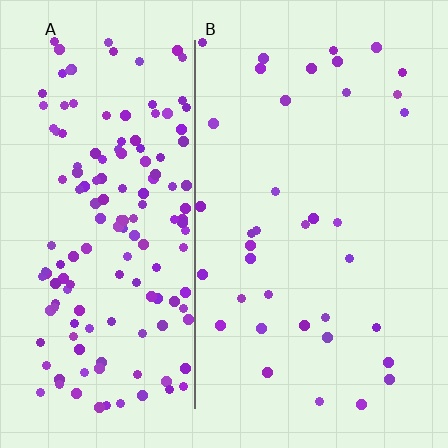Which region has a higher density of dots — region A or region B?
A (the left).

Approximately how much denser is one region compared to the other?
Approximately 4.3× — region A over region B.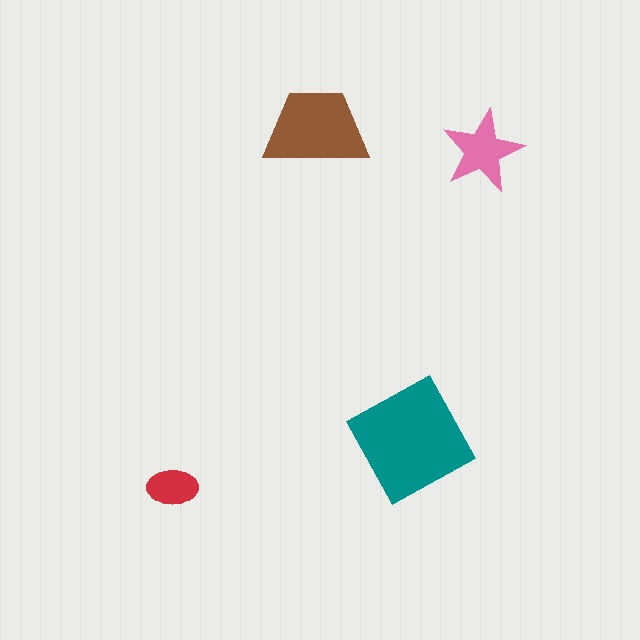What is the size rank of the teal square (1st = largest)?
1st.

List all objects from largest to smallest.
The teal square, the brown trapezoid, the pink star, the red ellipse.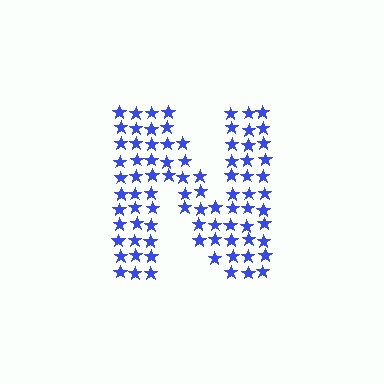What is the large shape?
The large shape is the letter N.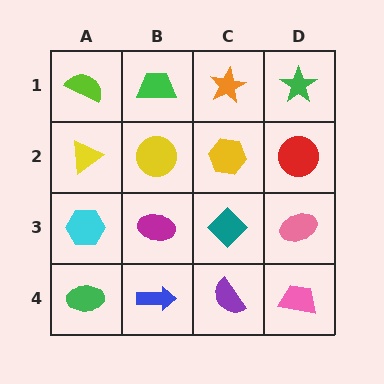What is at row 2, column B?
A yellow circle.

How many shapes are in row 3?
4 shapes.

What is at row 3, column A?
A cyan hexagon.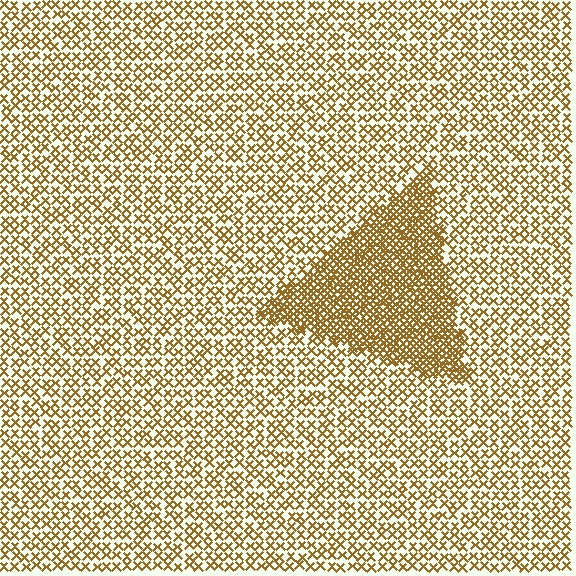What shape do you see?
I see a triangle.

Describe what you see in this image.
The image contains small brown elements arranged at two different densities. A triangle-shaped region is visible where the elements are more densely packed than the surrounding area.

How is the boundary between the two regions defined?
The boundary is defined by a change in element density (approximately 2.4x ratio). All elements are the same color, size, and shape.